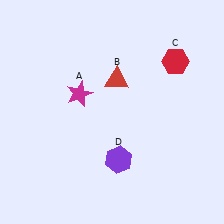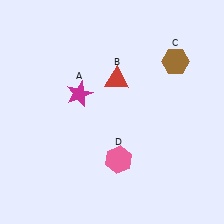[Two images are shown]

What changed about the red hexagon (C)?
In Image 1, C is red. In Image 2, it changed to brown.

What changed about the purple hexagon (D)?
In Image 1, D is purple. In Image 2, it changed to pink.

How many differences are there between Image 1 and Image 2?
There are 2 differences between the two images.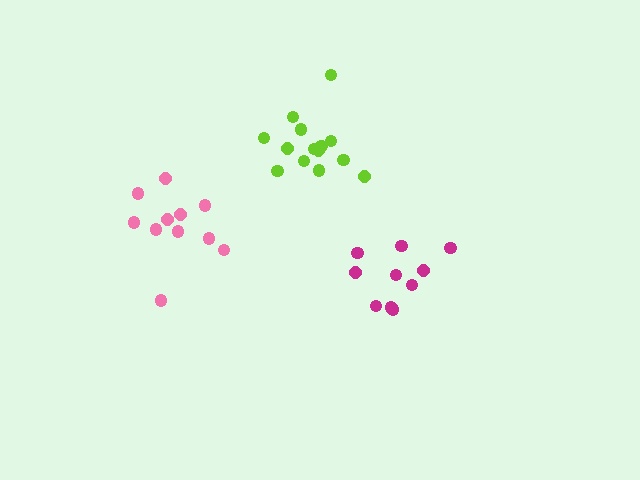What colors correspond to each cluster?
The clusters are colored: pink, lime, magenta.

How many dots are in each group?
Group 1: 11 dots, Group 2: 14 dots, Group 3: 10 dots (35 total).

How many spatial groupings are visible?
There are 3 spatial groupings.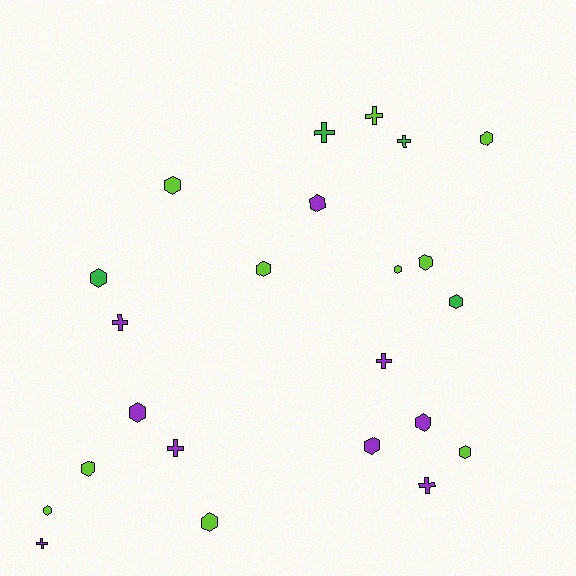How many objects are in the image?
There are 23 objects.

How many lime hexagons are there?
There are 9 lime hexagons.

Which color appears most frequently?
Lime, with 10 objects.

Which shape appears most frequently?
Hexagon, with 15 objects.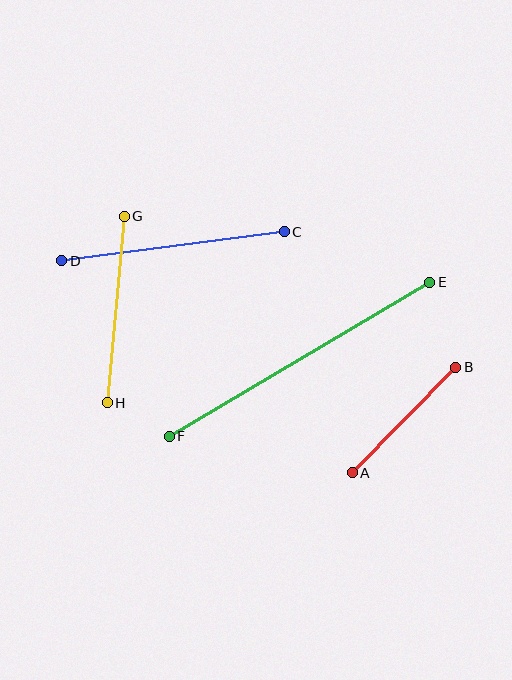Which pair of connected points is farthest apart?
Points E and F are farthest apart.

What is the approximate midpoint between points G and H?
The midpoint is at approximately (116, 310) pixels.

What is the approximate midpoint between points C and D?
The midpoint is at approximately (173, 246) pixels.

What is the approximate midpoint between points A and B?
The midpoint is at approximately (404, 420) pixels.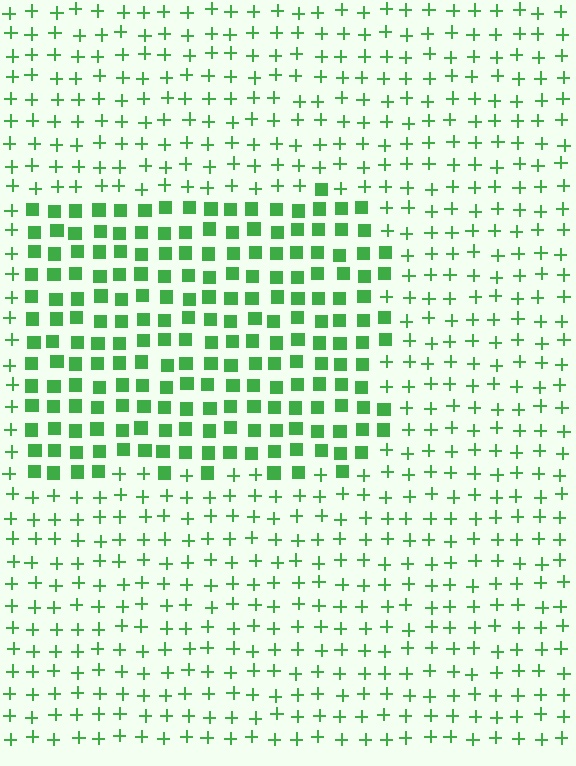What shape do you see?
I see a rectangle.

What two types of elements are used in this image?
The image uses squares inside the rectangle region and plus signs outside it.